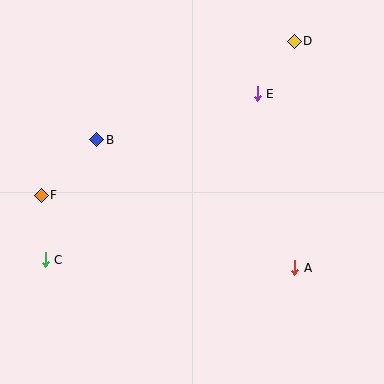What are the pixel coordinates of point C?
Point C is at (45, 260).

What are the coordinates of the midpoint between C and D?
The midpoint between C and D is at (170, 150).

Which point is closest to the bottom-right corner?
Point A is closest to the bottom-right corner.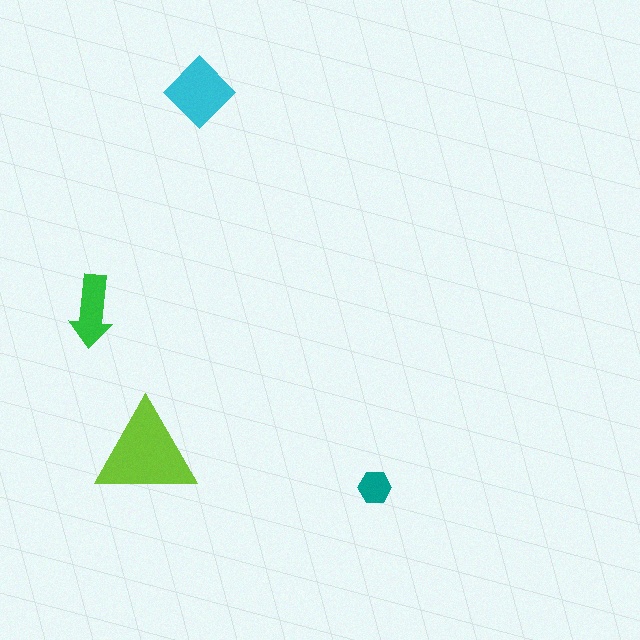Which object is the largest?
The lime triangle.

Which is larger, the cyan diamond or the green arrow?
The cyan diamond.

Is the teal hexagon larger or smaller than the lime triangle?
Smaller.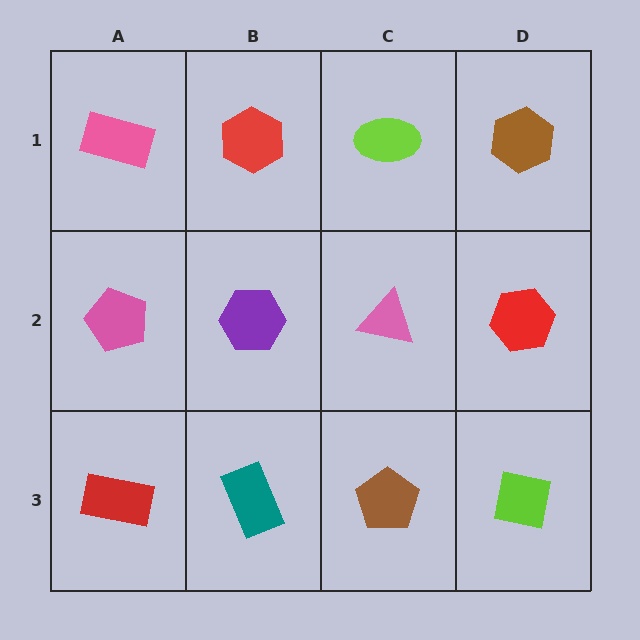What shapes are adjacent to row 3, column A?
A pink pentagon (row 2, column A), a teal rectangle (row 3, column B).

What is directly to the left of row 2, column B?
A pink pentagon.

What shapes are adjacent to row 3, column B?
A purple hexagon (row 2, column B), a red rectangle (row 3, column A), a brown pentagon (row 3, column C).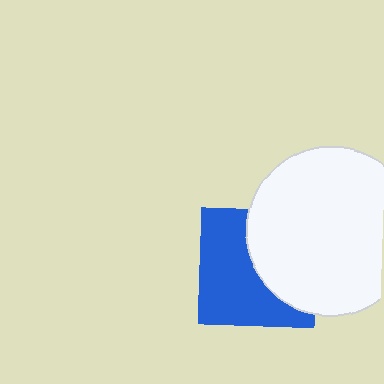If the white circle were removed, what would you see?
You would see the complete blue square.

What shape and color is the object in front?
The object in front is a white circle.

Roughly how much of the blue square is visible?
About half of it is visible (roughly 56%).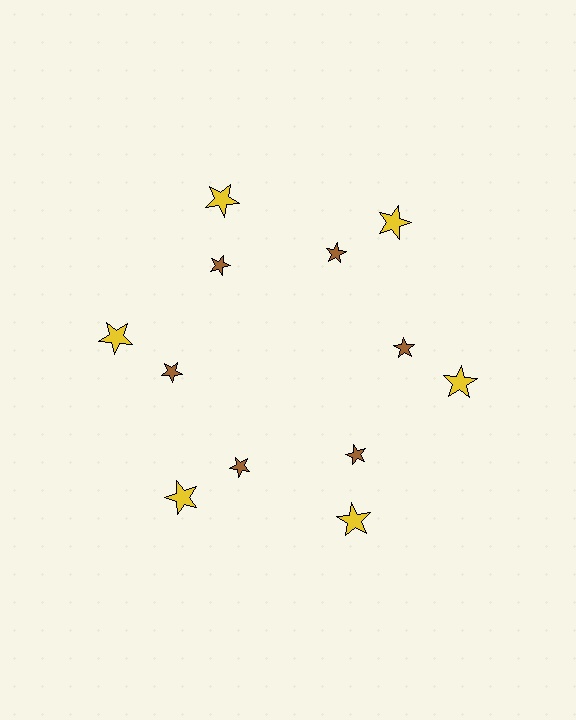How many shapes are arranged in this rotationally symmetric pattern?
There are 12 shapes, arranged in 6 groups of 2.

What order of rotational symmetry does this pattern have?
This pattern has 6-fold rotational symmetry.